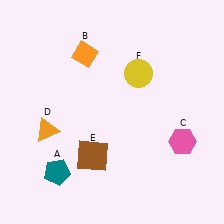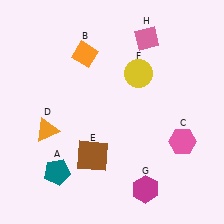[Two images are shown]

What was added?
A magenta hexagon (G), a pink diamond (H) were added in Image 2.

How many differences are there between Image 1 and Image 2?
There are 2 differences between the two images.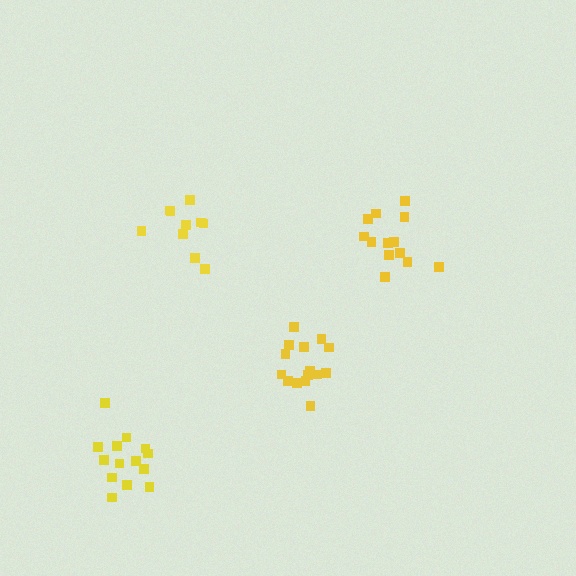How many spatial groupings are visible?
There are 4 spatial groupings.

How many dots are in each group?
Group 1: 13 dots, Group 2: 14 dots, Group 3: 15 dots, Group 4: 10 dots (52 total).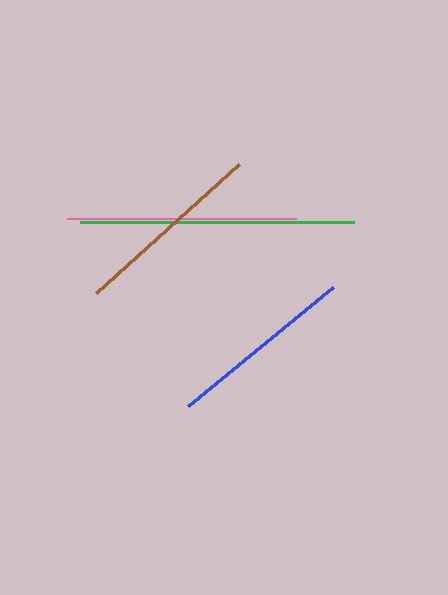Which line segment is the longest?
The green line is the longest at approximately 274 pixels.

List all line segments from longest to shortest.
From longest to shortest: green, pink, brown, blue.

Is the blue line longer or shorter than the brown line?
The brown line is longer than the blue line.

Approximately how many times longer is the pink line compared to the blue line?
The pink line is approximately 1.2 times the length of the blue line.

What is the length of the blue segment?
The blue segment is approximately 187 pixels long.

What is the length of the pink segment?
The pink segment is approximately 229 pixels long.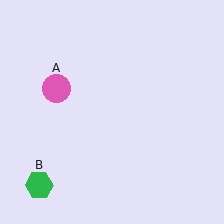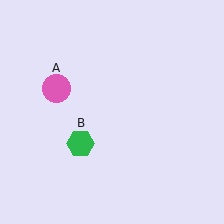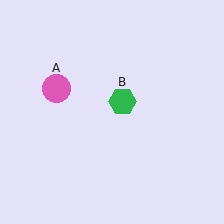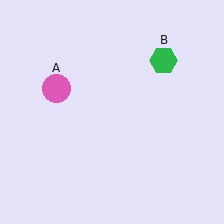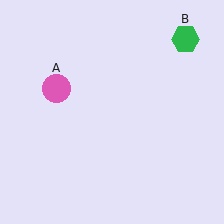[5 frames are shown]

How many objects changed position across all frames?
1 object changed position: green hexagon (object B).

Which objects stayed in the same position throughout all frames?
Pink circle (object A) remained stationary.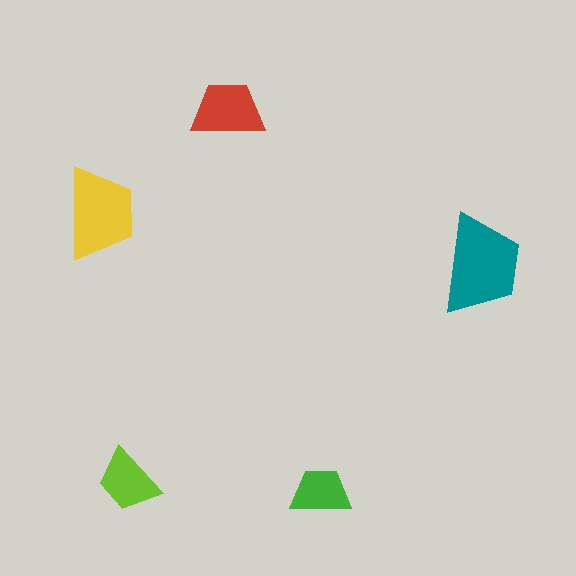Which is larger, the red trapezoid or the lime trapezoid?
The red one.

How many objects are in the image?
There are 5 objects in the image.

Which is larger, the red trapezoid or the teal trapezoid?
The teal one.